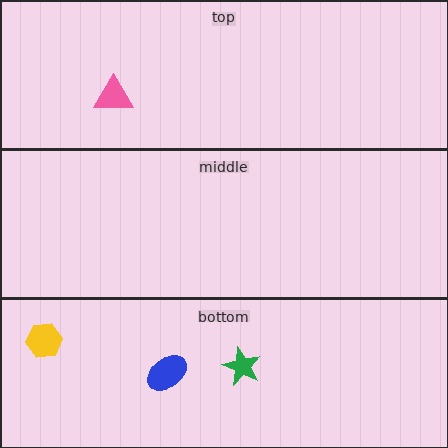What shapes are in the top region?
The pink triangle.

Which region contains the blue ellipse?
The bottom region.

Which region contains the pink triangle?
The top region.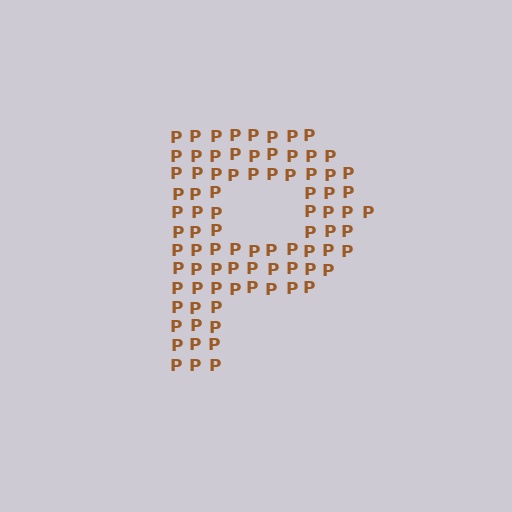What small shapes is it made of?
It is made of small letter P's.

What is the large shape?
The large shape is the letter P.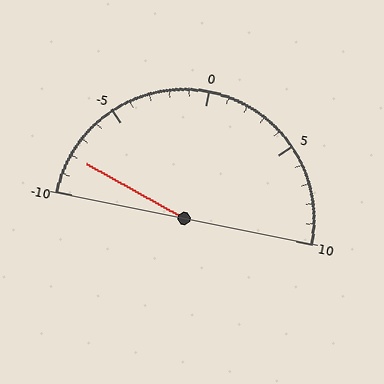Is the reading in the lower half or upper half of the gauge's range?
The reading is in the lower half of the range (-10 to 10).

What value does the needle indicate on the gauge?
The needle indicates approximately -8.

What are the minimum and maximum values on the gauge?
The gauge ranges from -10 to 10.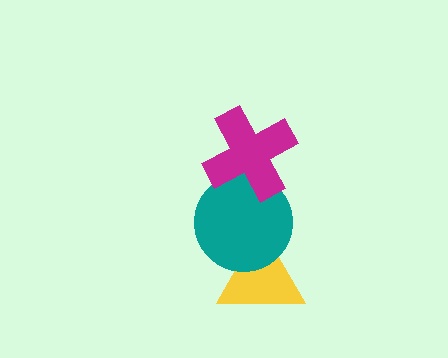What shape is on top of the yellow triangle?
The teal circle is on top of the yellow triangle.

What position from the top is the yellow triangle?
The yellow triangle is 3rd from the top.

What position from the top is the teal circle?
The teal circle is 2nd from the top.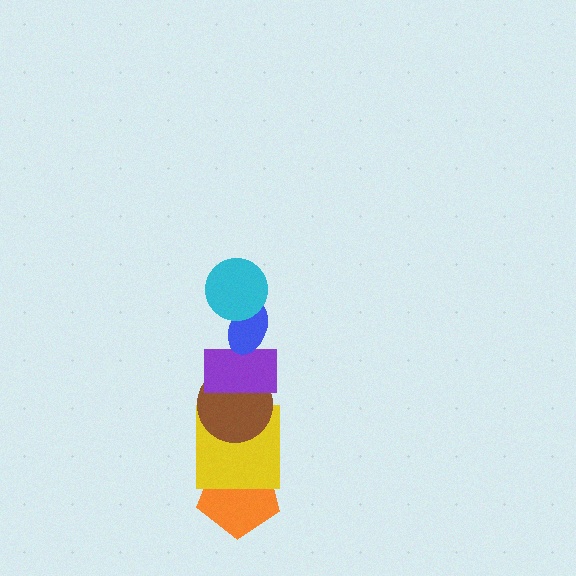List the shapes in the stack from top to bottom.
From top to bottom: the cyan circle, the blue ellipse, the purple rectangle, the brown circle, the yellow square, the orange pentagon.